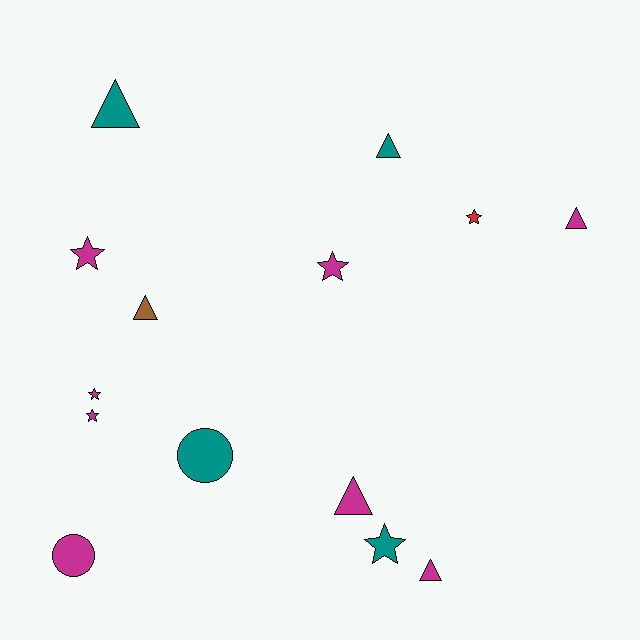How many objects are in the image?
There are 14 objects.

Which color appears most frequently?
Magenta, with 8 objects.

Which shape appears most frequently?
Star, with 6 objects.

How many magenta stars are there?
There are 4 magenta stars.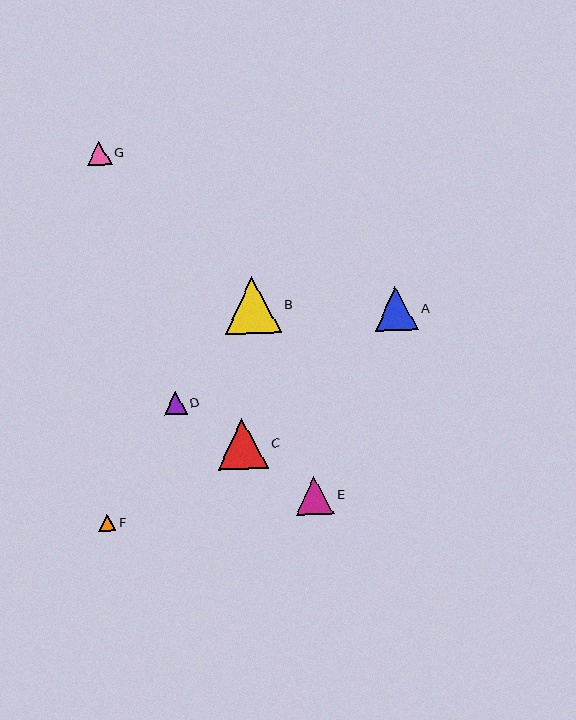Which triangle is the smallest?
Triangle F is the smallest with a size of approximately 17 pixels.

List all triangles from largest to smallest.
From largest to smallest: B, C, A, E, G, D, F.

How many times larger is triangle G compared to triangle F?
Triangle G is approximately 1.4 times the size of triangle F.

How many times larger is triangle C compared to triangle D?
Triangle C is approximately 2.2 times the size of triangle D.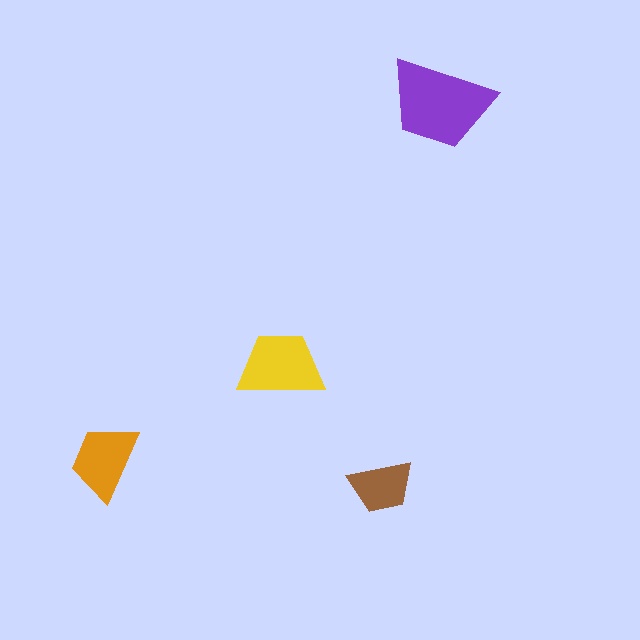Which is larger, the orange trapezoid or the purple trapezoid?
The purple one.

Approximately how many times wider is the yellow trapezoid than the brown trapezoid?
About 1.5 times wider.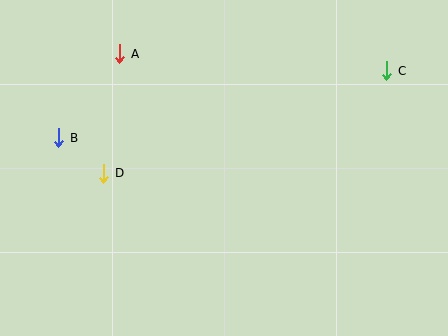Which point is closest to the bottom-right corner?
Point C is closest to the bottom-right corner.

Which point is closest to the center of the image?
Point D at (104, 173) is closest to the center.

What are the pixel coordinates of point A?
Point A is at (120, 54).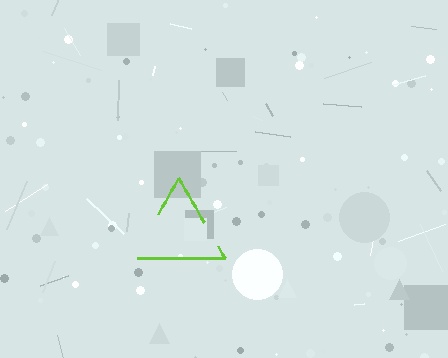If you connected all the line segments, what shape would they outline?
They would outline a triangle.